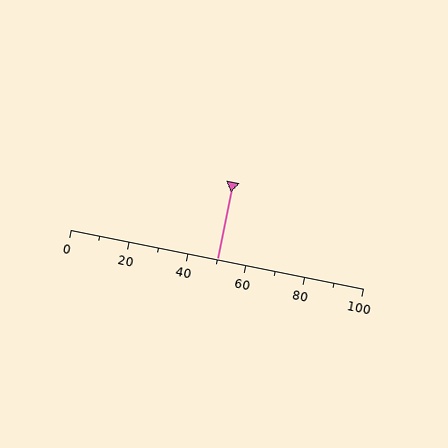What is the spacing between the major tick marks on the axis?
The major ticks are spaced 20 apart.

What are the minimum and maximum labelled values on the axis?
The axis runs from 0 to 100.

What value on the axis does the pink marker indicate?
The marker indicates approximately 50.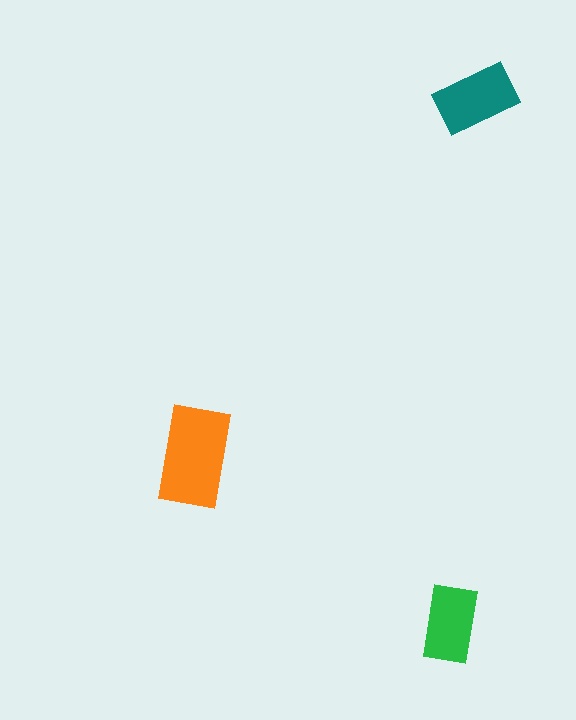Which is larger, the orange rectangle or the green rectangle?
The orange one.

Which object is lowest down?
The green rectangle is bottommost.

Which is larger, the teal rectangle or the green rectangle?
The teal one.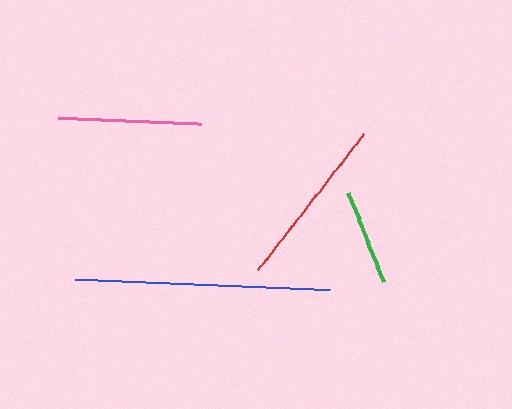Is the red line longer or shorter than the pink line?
The red line is longer than the pink line.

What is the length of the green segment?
The green segment is approximately 96 pixels long.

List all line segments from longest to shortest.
From longest to shortest: blue, red, pink, green.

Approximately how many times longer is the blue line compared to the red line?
The blue line is approximately 1.5 times the length of the red line.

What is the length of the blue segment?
The blue segment is approximately 255 pixels long.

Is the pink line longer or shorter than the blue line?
The blue line is longer than the pink line.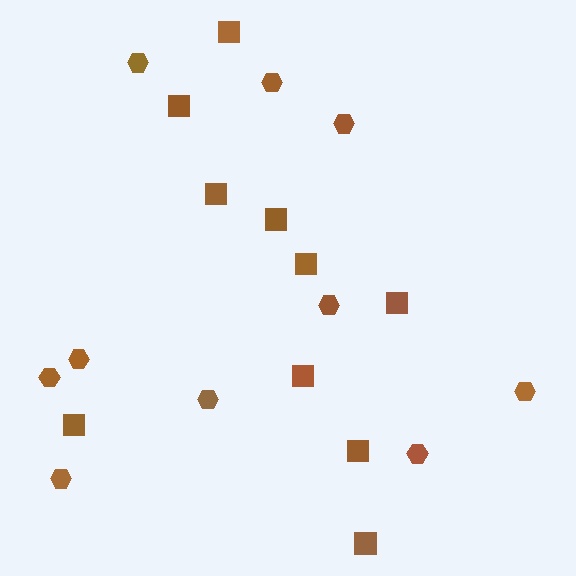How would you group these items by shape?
There are 2 groups: one group of hexagons (10) and one group of squares (10).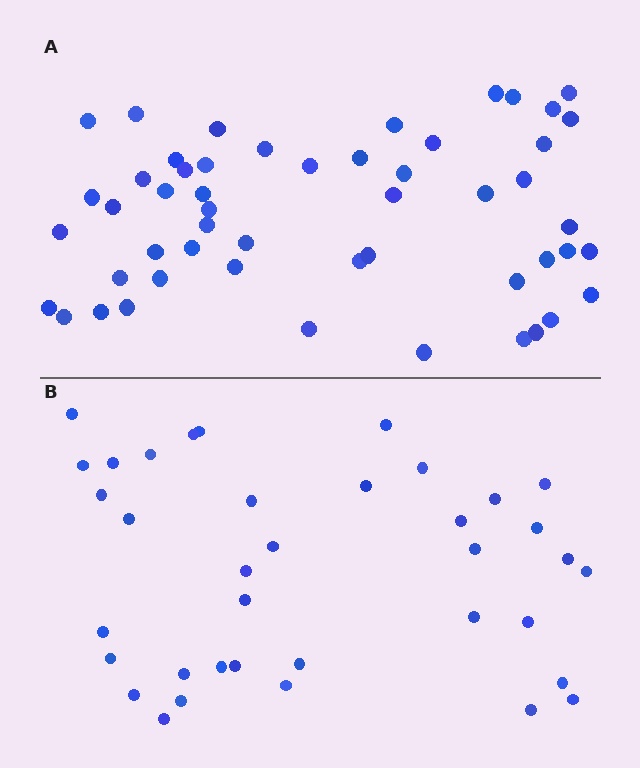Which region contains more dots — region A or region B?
Region A (the top region) has more dots.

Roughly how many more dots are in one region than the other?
Region A has approximately 15 more dots than region B.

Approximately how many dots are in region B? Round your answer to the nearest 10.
About 40 dots. (The exact count is 37, which rounds to 40.)